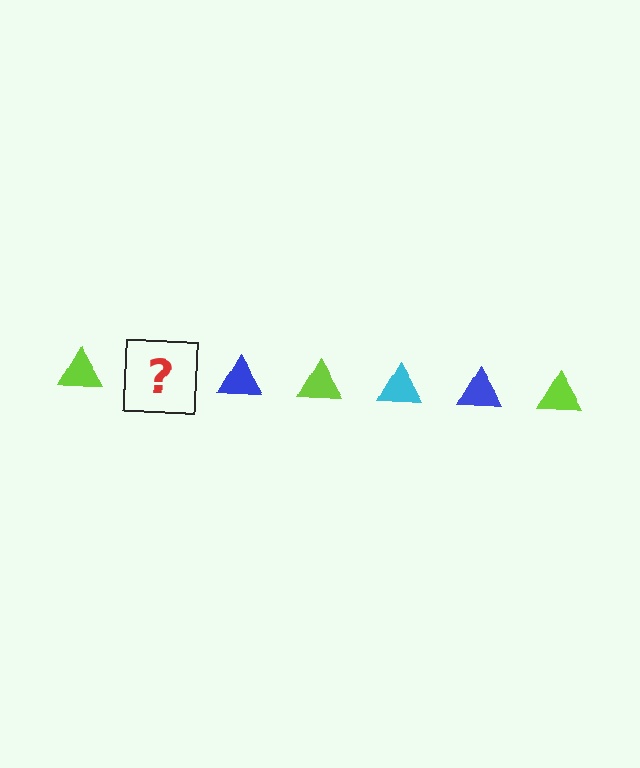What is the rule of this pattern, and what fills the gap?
The rule is that the pattern cycles through lime, cyan, blue triangles. The gap should be filled with a cyan triangle.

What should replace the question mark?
The question mark should be replaced with a cyan triangle.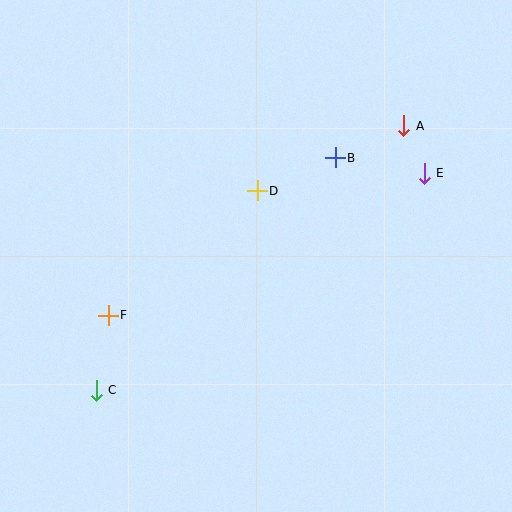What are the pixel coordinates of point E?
Point E is at (424, 173).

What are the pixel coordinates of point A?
Point A is at (404, 126).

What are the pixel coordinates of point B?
Point B is at (335, 158).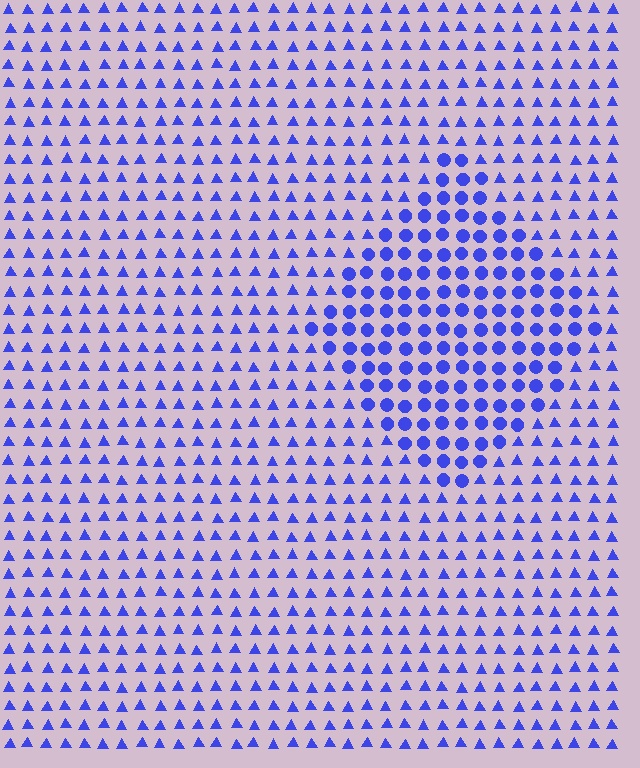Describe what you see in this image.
The image is filled with small blue elements arranged in a uniform grid. A diamond-shaped region contains circles, while the surrounding area contains triangles. The boundary is defined purely by the change in element shape.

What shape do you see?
I see a diamond.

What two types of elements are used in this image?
The image uses circles inside the diamond region and triangles outside it.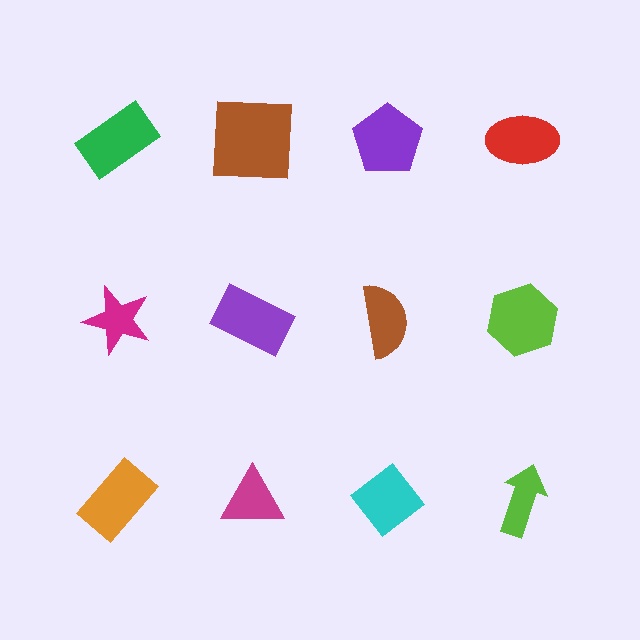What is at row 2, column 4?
A lime hexagon.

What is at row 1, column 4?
A red ellipse.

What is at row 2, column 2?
A purple rectangle.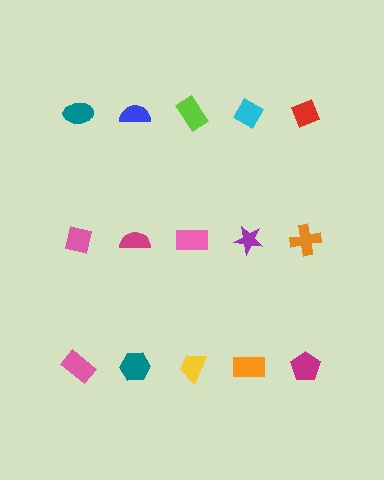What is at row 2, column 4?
A purple star.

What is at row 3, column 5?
A magenta pentagon.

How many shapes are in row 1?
5 shapes.